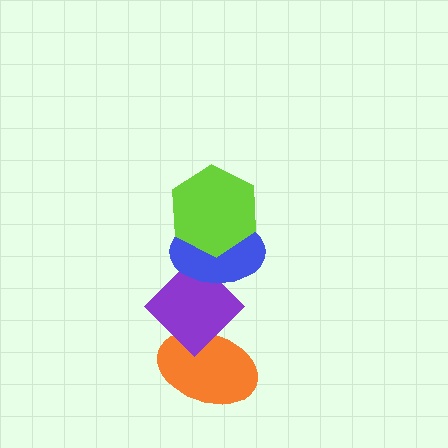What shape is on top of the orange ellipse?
The purple diamond is on top of the orange ellipse.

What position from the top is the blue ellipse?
The blue ellipse is 2nd from the top.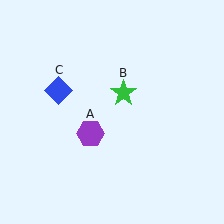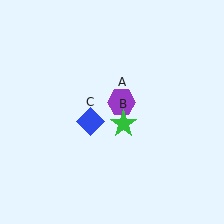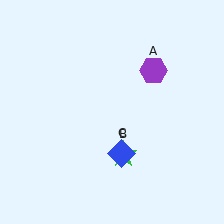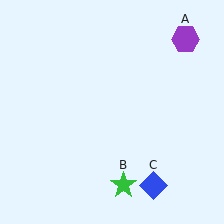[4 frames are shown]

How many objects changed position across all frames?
3 objects changed position: purple hexagon (object A), green star (object B), blue diamond (object C).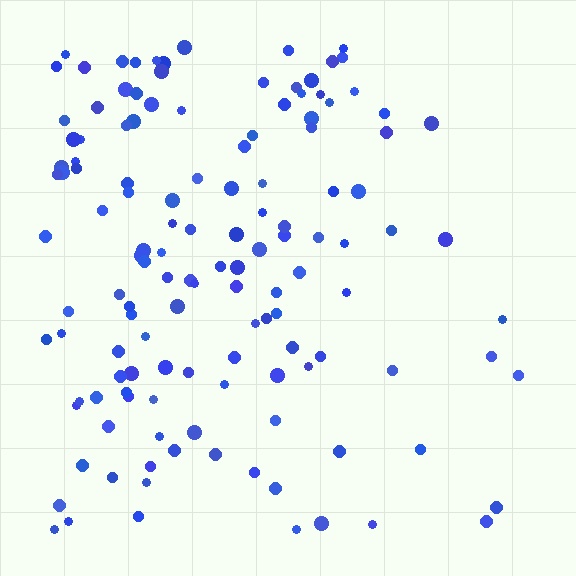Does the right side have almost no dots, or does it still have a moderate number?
Still a moderate number, just noticeably fewer than the left.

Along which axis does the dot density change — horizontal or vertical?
Horizontal.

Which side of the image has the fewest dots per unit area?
The right.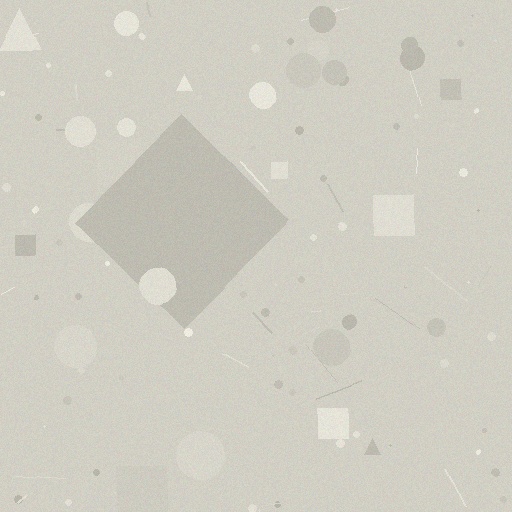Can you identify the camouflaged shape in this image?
The camouflaged shape is a diamond.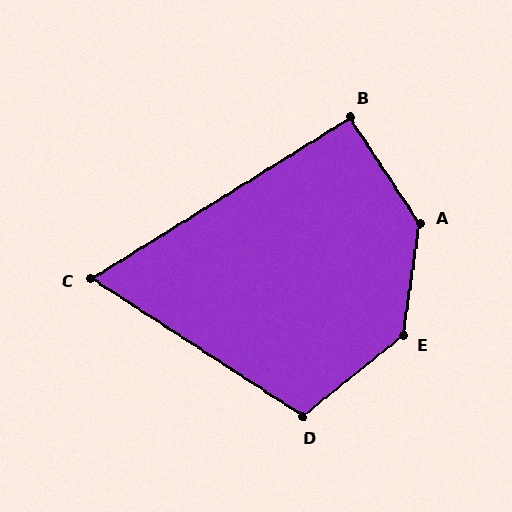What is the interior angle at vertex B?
Approximately 92 degrees (approximately right).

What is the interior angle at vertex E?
Approximately 137 degrees (obtuse).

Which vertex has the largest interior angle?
A, at approximately 138 degrees.